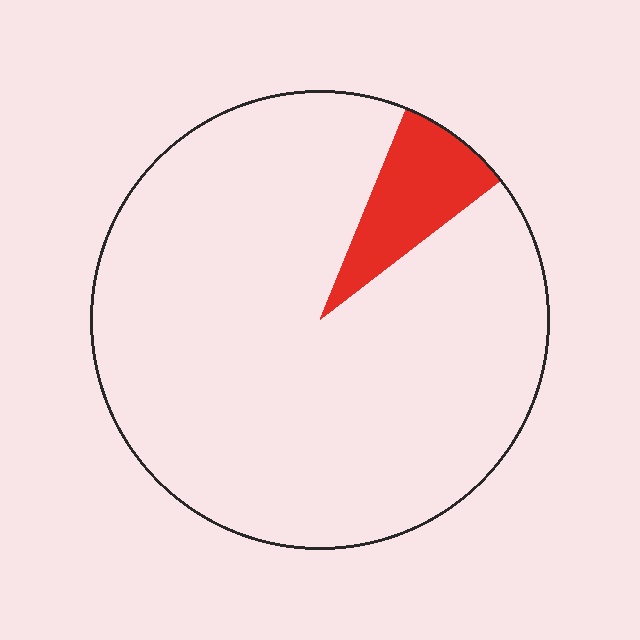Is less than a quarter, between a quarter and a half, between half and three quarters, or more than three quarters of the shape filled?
Less than a quarter.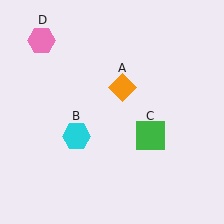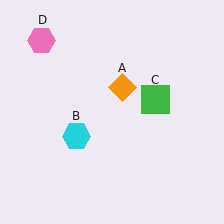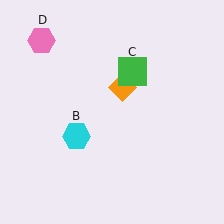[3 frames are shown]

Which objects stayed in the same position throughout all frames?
Orange diamond (object A) and cyan hexagon (object B) and pink hexagon (object D) remained stationary.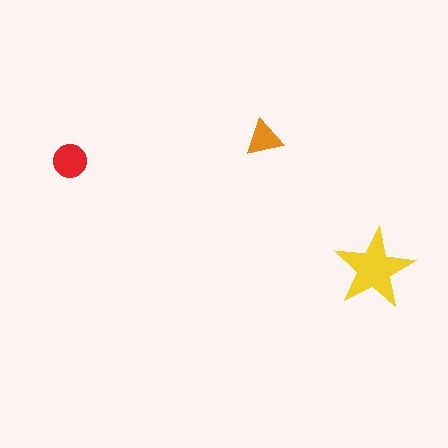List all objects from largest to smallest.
The yellow star, the red circle, the orange triangle.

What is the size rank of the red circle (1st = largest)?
2nd.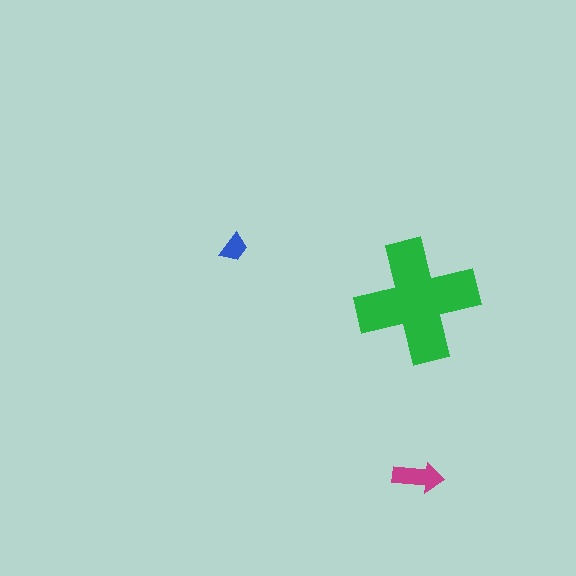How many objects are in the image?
There are 3 objects in the image.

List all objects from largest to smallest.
The green cross, the magenta arrow, the blue trapezoid.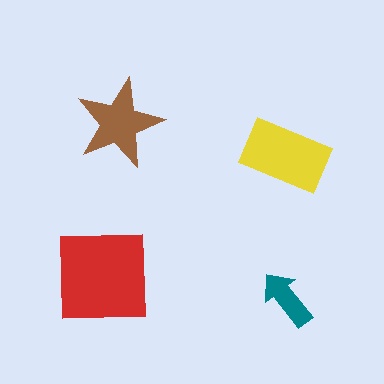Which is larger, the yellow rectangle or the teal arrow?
The yellow rectangle.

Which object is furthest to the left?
The red square is leftmost.